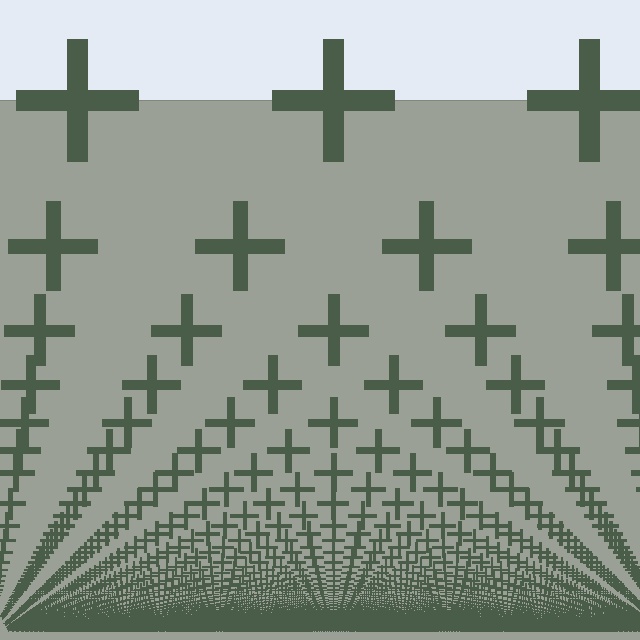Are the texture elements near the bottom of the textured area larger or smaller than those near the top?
Smaller. The gradient is inverted — elements near the bottom are smaller and denser.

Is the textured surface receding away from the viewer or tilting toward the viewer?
The surface appears to tilt toward the viewer. Texture elements get larger and sparser toward the top.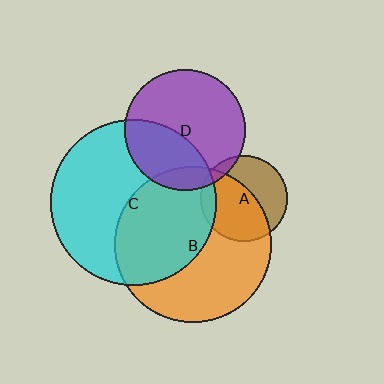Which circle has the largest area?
Circle C (cyan).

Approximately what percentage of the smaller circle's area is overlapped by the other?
Approximately 35%.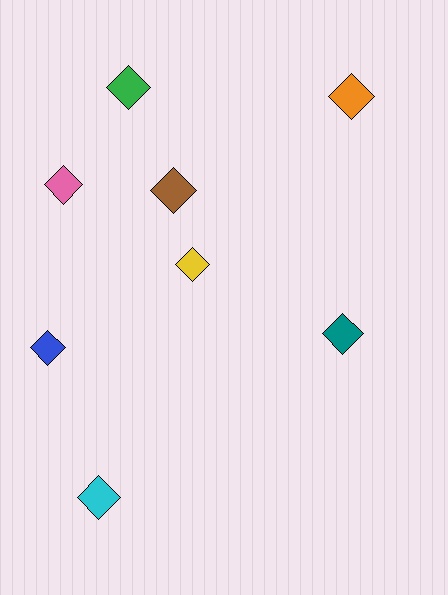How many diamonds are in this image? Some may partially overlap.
There are 8 diamonds.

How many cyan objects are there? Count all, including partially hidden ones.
There is 1 cyan object.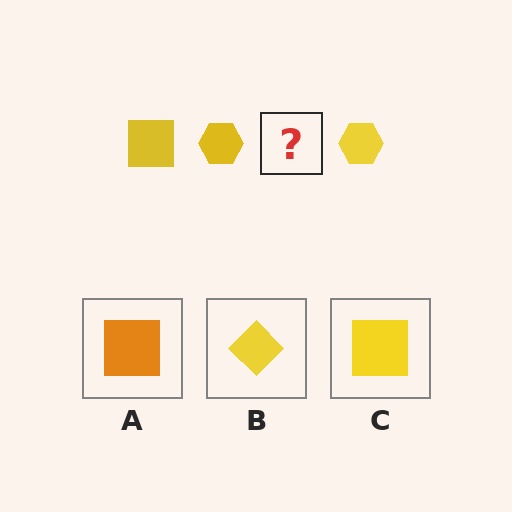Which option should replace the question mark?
Option C.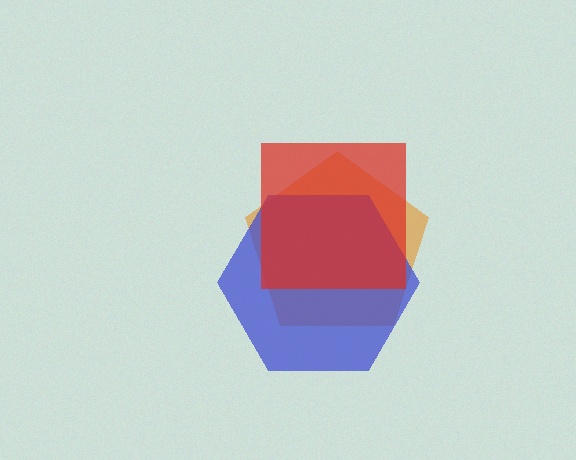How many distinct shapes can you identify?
There are 3 distinct shapes: an orange pentagon, a blue hexagon, a red square.